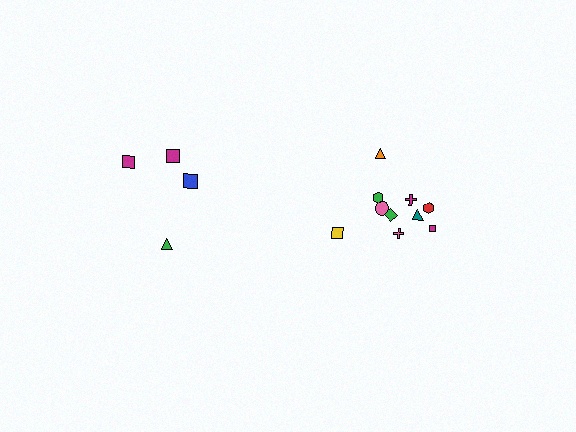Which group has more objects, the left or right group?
The right group.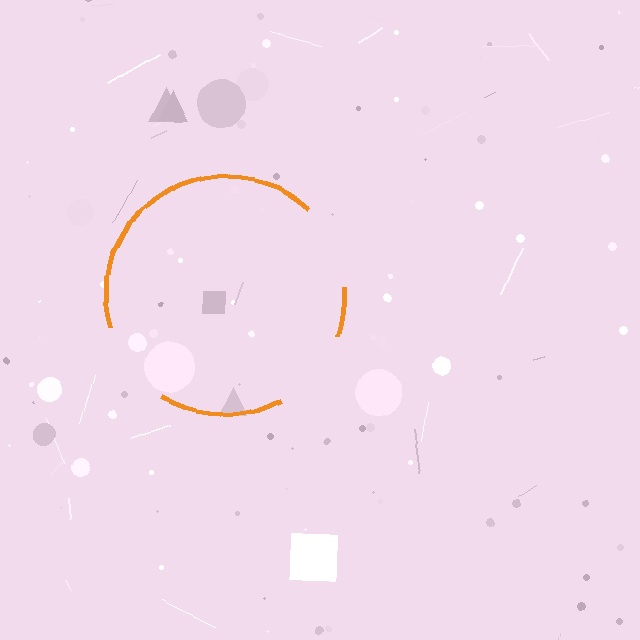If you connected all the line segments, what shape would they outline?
They would outline a circle.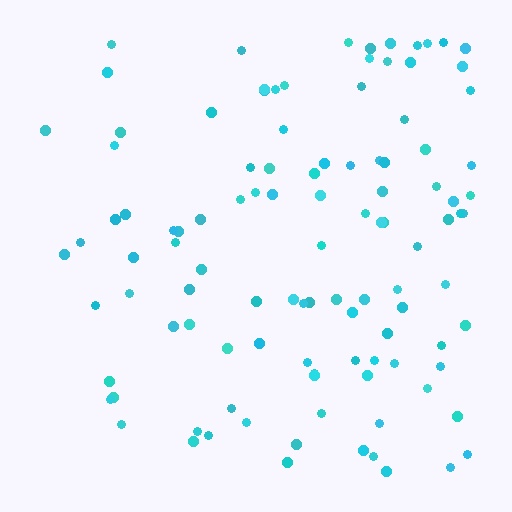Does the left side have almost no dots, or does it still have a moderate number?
Still a moderate number, just noticeably fewer than the right.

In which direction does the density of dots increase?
From left to right, with the right side densest.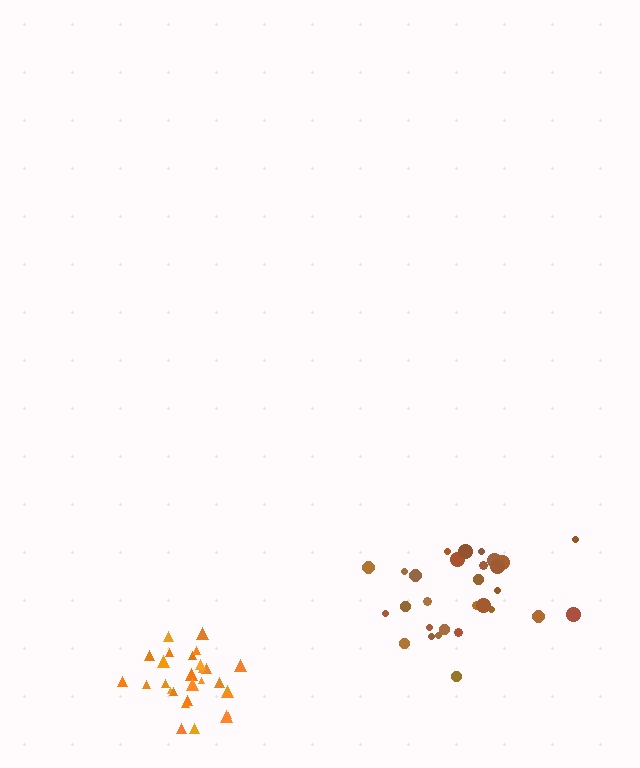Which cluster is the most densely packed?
Orange.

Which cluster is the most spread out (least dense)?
Brown.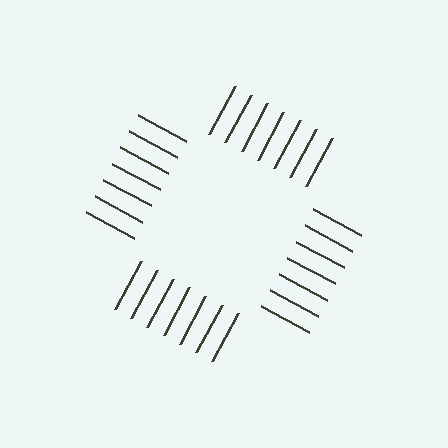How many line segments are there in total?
28 — 7 along each of the 4 edges.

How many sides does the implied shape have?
4 sides — the line-ends trace a square.